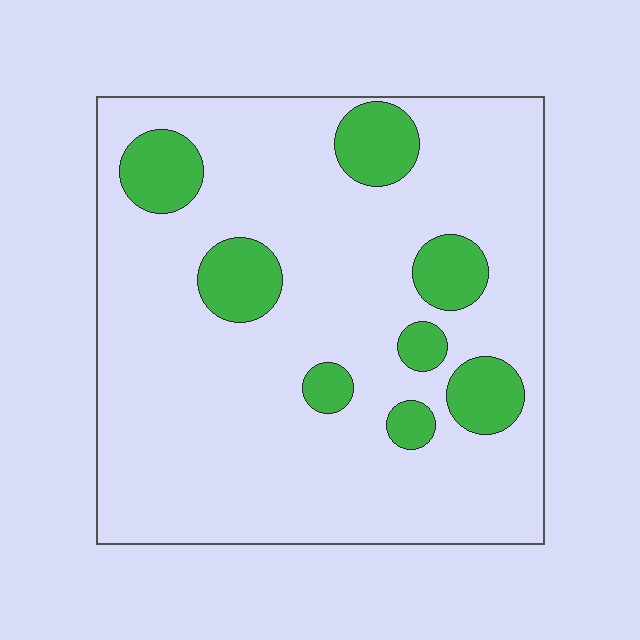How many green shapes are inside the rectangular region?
8.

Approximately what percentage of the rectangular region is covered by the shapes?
Approximately 15%.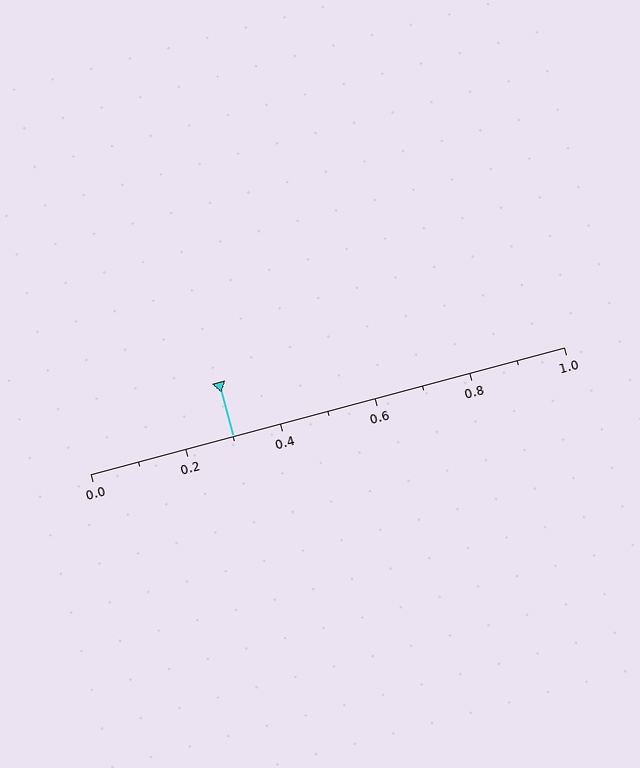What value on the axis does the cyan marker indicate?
The marker indicates approximately 0.3.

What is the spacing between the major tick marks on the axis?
The major ticks are spaced 0.2 apart.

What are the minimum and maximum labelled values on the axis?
The axis runs from 0.0 to 1.0.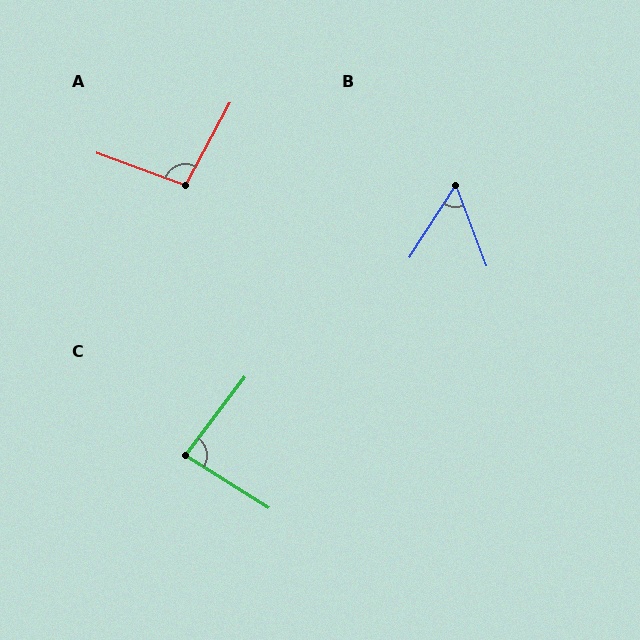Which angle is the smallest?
B, at approximately 54 degrees.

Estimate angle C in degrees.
Approximately 85 degrees.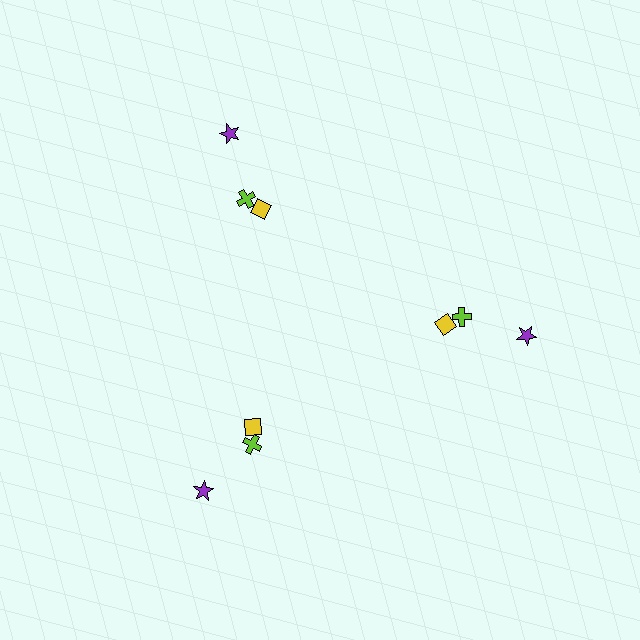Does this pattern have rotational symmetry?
Yes, this pattern has 3-fold rotational symmetry. It looks the same after rotating 120 degrees around the center.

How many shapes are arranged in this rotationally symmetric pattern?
There are 9 shapes, arranged in 3 groups of 3.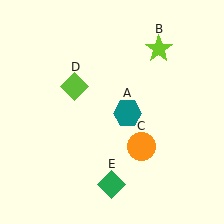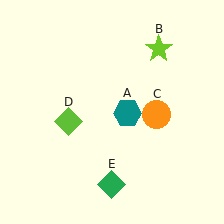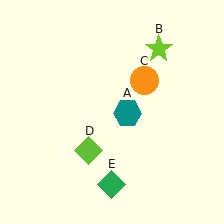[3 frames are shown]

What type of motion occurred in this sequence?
The orange circle (object C), lime diamond (object D) rotated counterclockwise around the center of the scene.